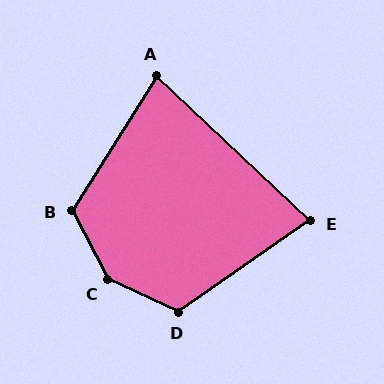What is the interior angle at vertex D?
Approximately 120 degrees (obtuse).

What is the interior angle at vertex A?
Approximately 79 degrees (acute).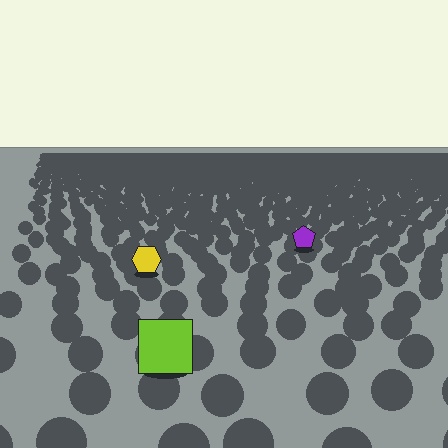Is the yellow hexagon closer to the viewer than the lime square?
No. The lime square is closer — you can tell from the texture gradient: the ground texture is coarser near it.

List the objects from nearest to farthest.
From nearest to farthest: the lime square, the yellow hexagon, the purple pentagon.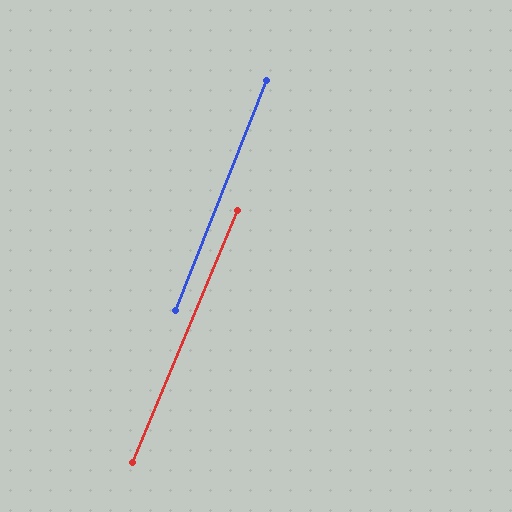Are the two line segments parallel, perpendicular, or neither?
Parallel — their directions differ by only 1.0°.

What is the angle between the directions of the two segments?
Approximately 1 degree.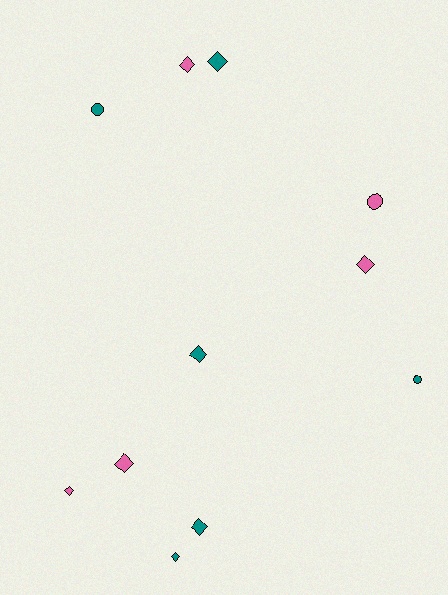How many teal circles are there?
There are 2 teal circles.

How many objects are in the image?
There are 11 objects.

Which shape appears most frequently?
Diamond, with 8 objects.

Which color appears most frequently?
Teal, with 6 objects.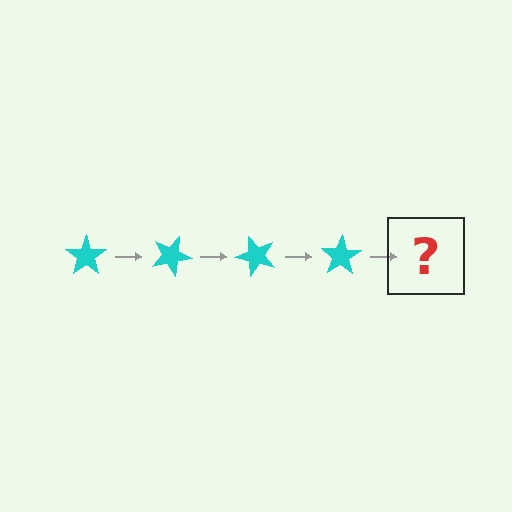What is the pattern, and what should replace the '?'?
The pattern is that the star rotates 25 degrees each step. The '?' should be a cyan star rotated 100 degrees.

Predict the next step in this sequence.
The next step is a cyan star rotated 100 degrees.